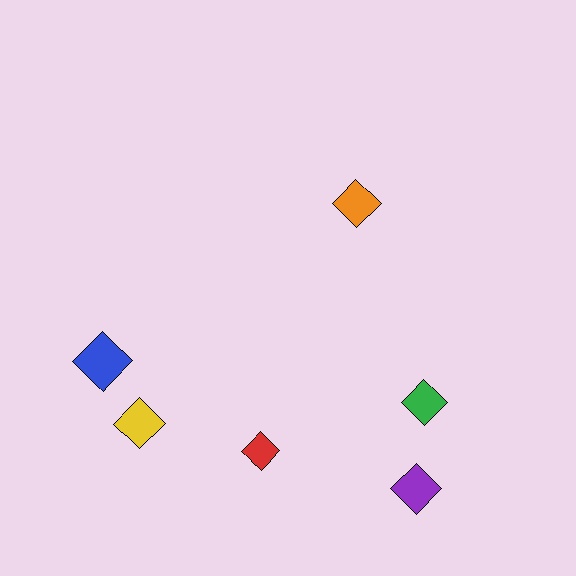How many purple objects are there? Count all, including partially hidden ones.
There is 1 purple object.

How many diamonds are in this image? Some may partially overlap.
There are 6 diamonds.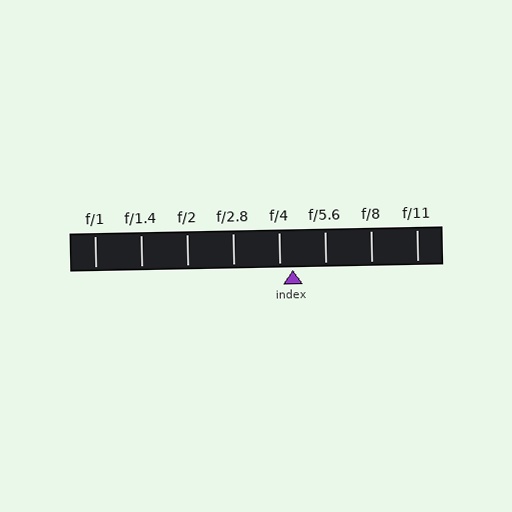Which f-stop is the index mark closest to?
The index mark is closest to f/4.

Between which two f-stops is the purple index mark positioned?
The index mark is between f/4 and f/5.6.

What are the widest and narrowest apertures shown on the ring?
The widest aperture shown is f/1 and the narrowest is f/11.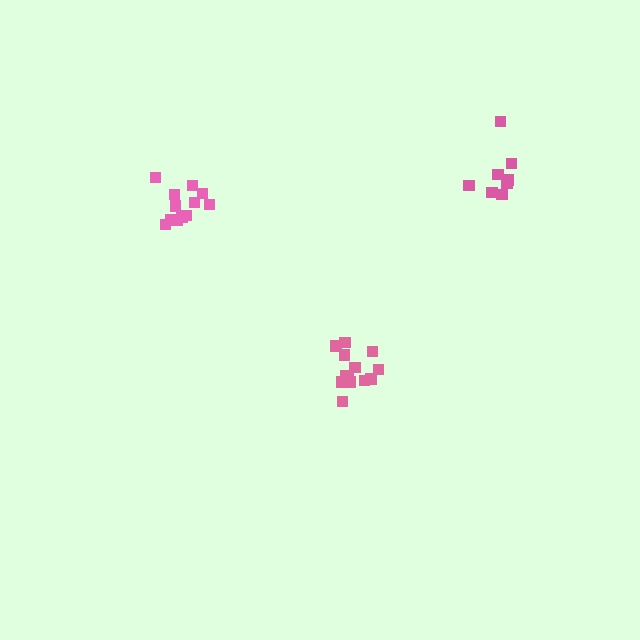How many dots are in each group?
Group 1: 13 dots, Group 2: 8 dots, Group 3: 13 dots (34 total).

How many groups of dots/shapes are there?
There are 3 groups.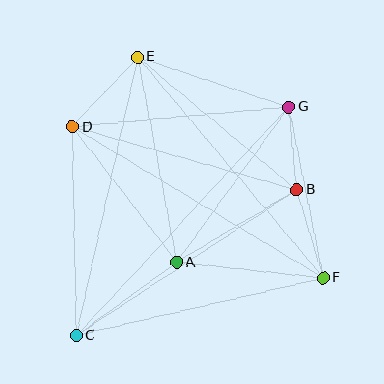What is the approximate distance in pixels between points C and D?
The distance between C and D is approximately 208 pixels.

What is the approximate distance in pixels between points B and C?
The distance between B and C is approximately 264 pixels.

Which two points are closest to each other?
Points B and G are closest to each other.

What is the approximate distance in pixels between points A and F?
The distance between A and F is approximately 147 pixels.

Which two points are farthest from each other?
Points C and G are farthest from each other.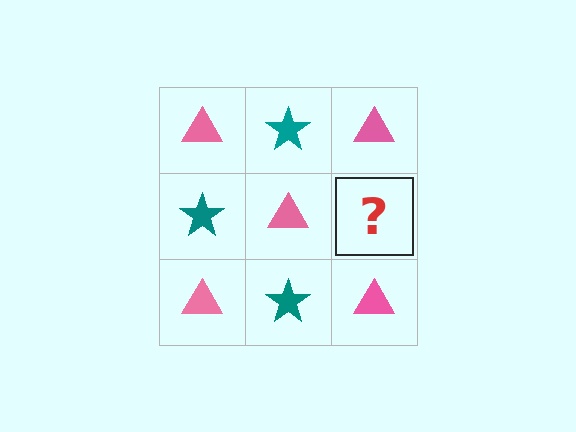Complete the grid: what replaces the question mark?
The question mark should be replaced with a teal star.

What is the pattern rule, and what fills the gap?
The rule is that it alternates pink triangle and teal star in a checkerboard pattern. The gap should be filled with a teal star.